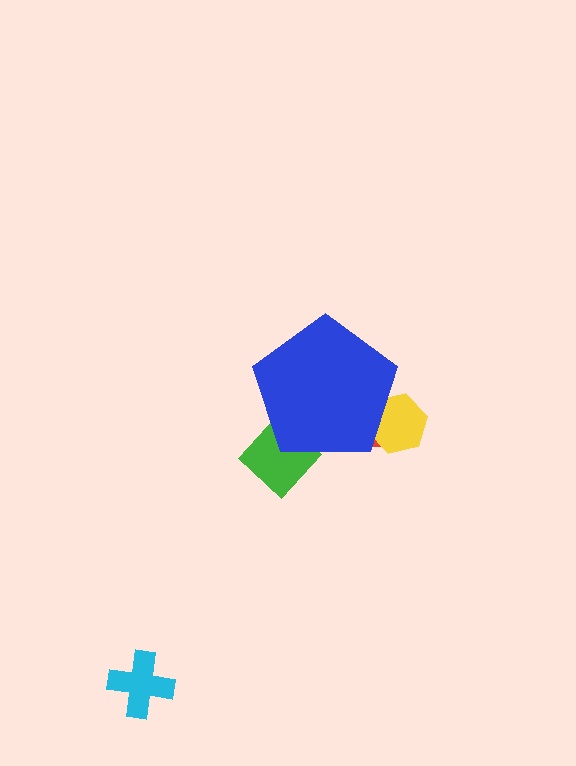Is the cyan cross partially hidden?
No, the cyan cross is fully visible.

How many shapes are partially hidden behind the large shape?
3 shapes are partially hidden.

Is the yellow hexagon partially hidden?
Yes, the yellow hexagon is partially hidden behind the blue pentagon.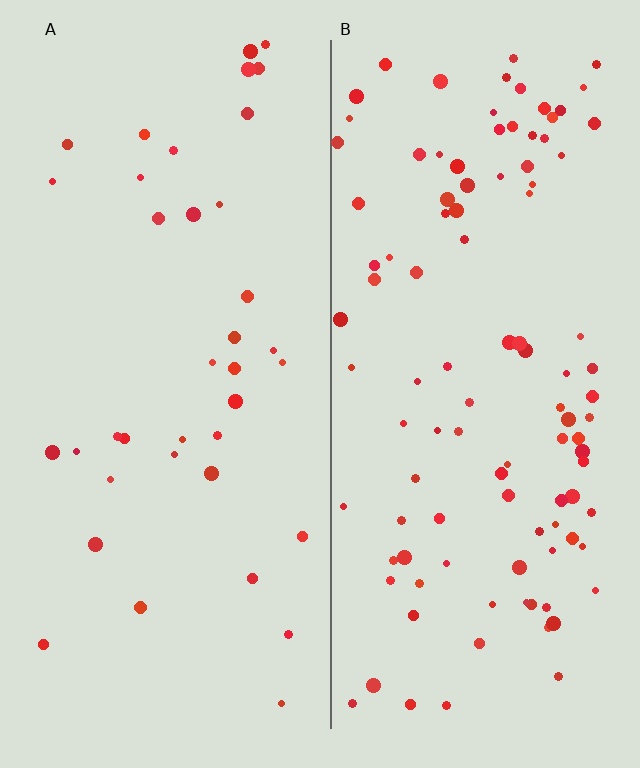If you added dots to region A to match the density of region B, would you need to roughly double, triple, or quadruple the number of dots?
Approximately triple.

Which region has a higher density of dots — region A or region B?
B (the right).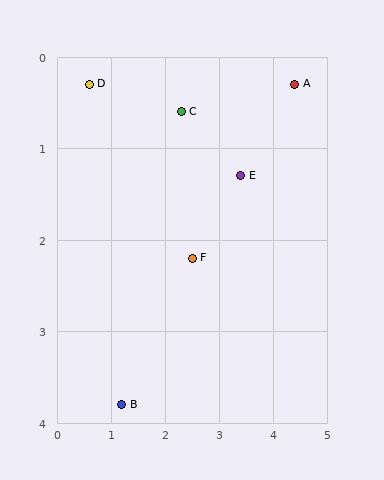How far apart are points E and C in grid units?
Points E and C are about 1.3 grid units apart.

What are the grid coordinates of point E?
Point E is at approximately (3.4, 1.3).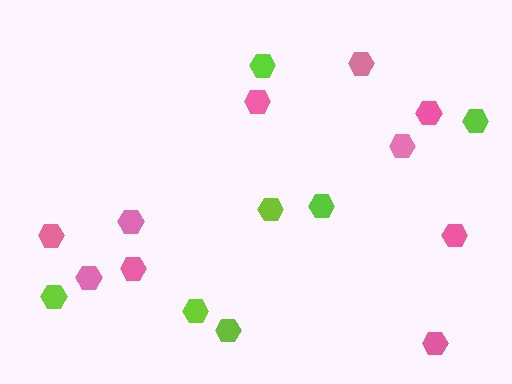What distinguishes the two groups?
There are 2 groups: one group of lime hexagons (7) and one group of pink hexagons (10).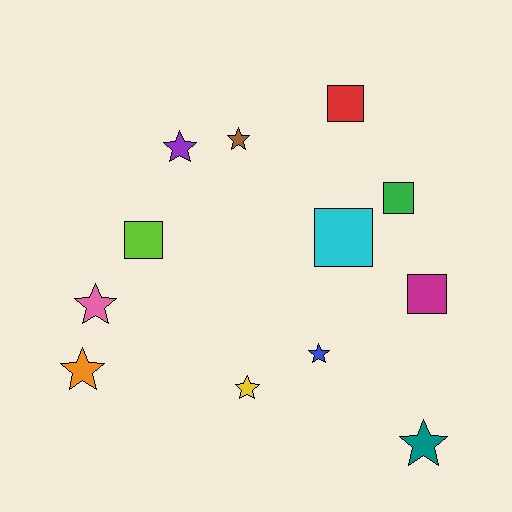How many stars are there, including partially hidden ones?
There are 7 stars.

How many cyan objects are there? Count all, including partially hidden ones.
There is 1 cyan object.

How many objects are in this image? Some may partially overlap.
There are 12 objects.